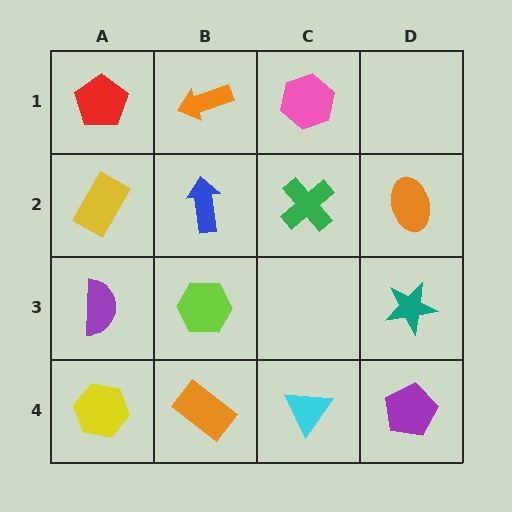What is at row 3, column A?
A purple semicircle.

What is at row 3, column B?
A lime hexagon.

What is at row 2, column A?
A yellow rectangle.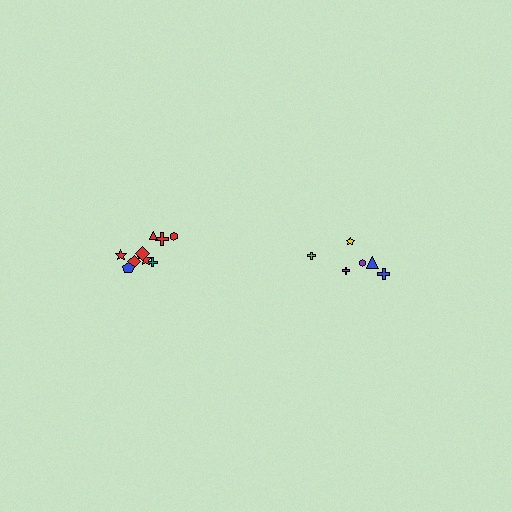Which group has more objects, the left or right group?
The left group.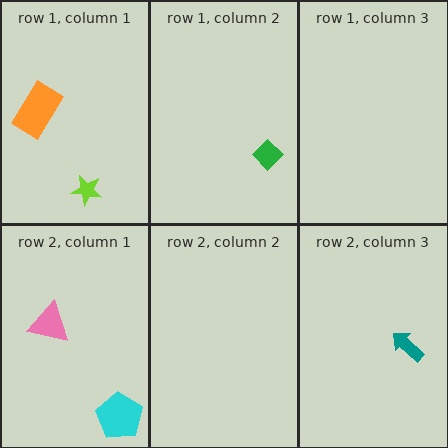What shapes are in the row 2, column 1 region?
The pink triangle, the cyan pentagon.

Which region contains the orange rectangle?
The row 1, column 1 region.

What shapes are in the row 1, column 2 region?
The green diamond.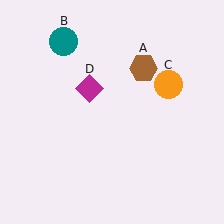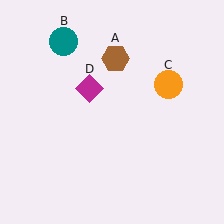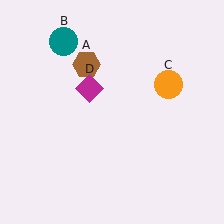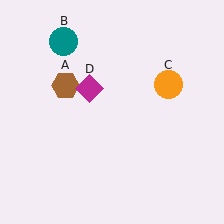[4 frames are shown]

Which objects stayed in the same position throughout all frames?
Teal circle (object B) and orange circle (object C) and magenta diamond (object D) remained stationary.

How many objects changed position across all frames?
1 object changed position: brown hexagon (object A).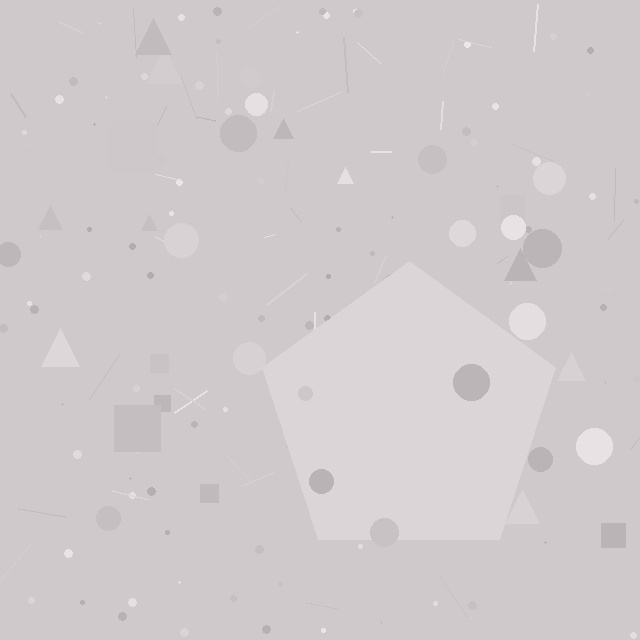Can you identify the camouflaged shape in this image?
The camouflaged shape is a pentagon.